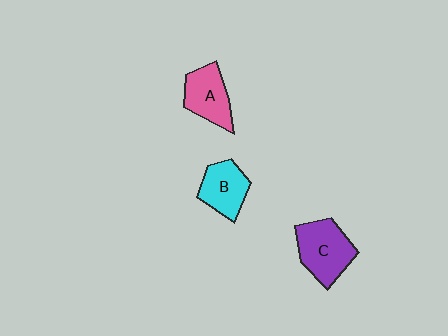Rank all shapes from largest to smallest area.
From largest to smallest: C (purple), A (pink), B (cyan).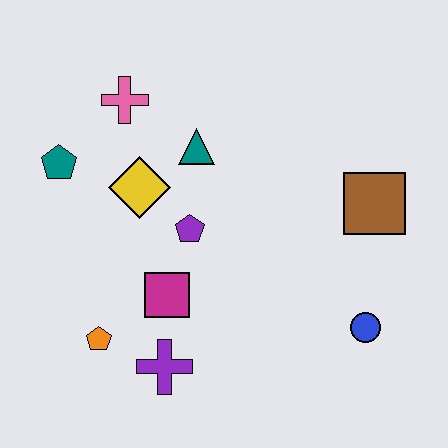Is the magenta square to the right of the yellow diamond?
Yes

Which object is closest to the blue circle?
The brown square is closest to the blue circle.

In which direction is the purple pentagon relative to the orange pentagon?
The purple pentagon is above the orange pentagon.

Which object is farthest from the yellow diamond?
The blue circle is farthest from the yellow diamond.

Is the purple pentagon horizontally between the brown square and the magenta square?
Yes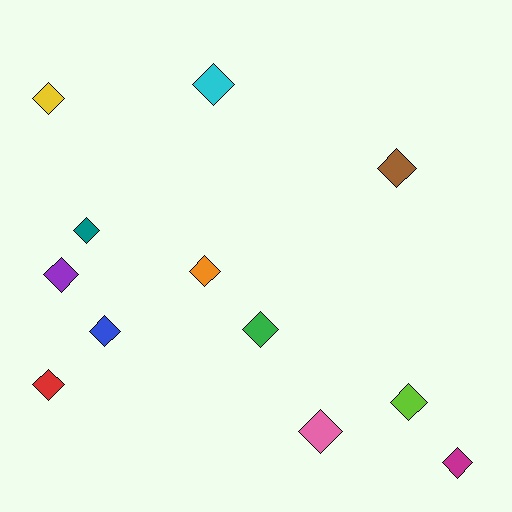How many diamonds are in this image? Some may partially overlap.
There are 12 diamonds.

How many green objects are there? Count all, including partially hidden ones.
There is 1 green object.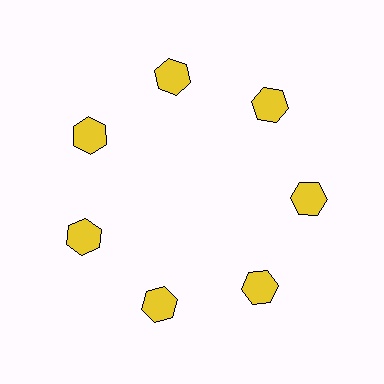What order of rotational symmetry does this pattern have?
This pattern has 7-fold rotational symmetry.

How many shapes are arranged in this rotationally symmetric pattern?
There are 7 shapes, arranged in 7 groups of 1.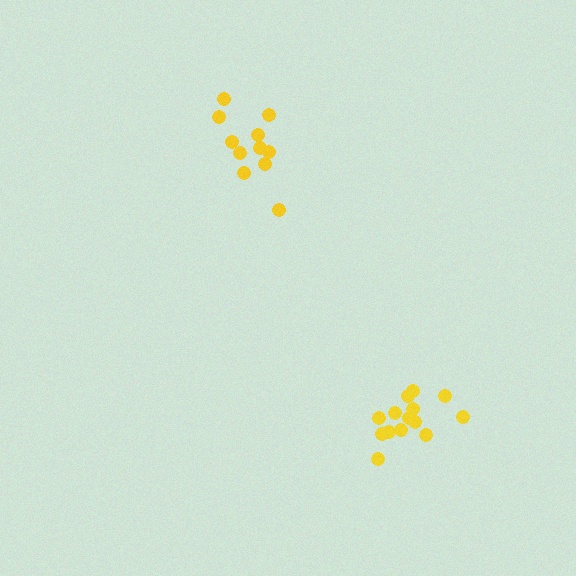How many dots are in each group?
Group 1: 11 dots, Group 2: 14 dots (25 total).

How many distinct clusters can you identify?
There are 2 distinct clusters.